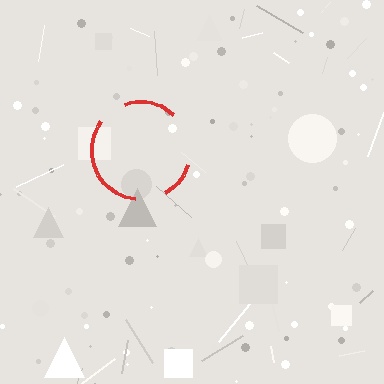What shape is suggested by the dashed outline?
The dashed outline suggests a circle.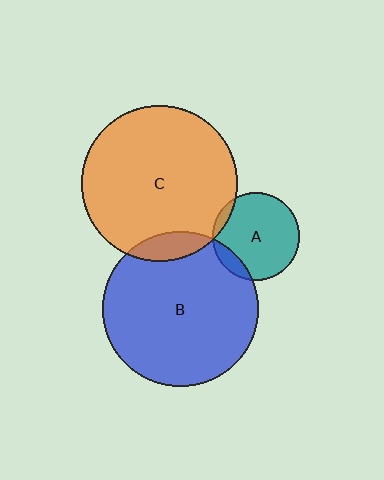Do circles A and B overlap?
Yes.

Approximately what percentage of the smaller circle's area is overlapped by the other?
Approximately 10%.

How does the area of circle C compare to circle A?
Approximately 3.2 times.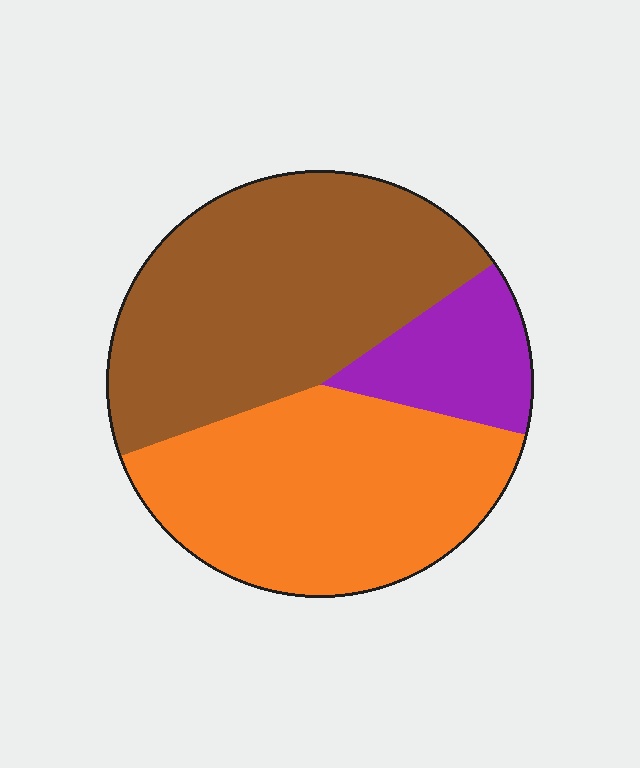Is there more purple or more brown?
Brown.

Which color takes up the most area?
Brown, at roughly 45%.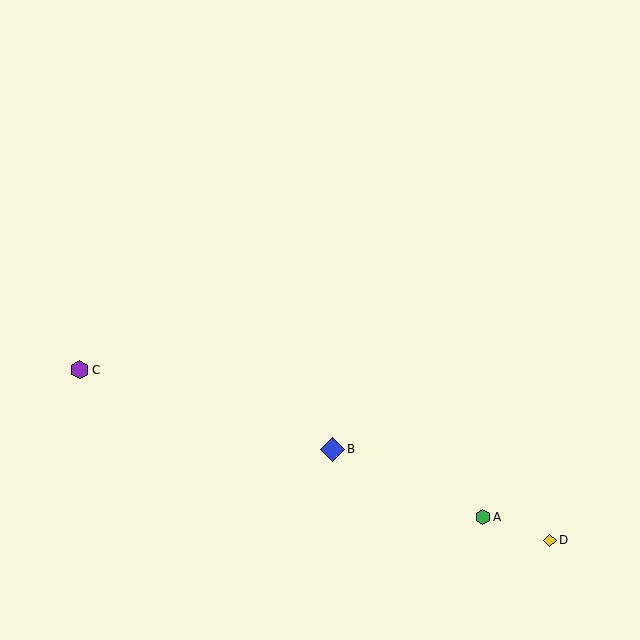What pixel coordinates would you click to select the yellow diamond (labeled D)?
Click at (550, 540) to select the yellow diamond D.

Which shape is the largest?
The blue diamond (labeled B) is the largest.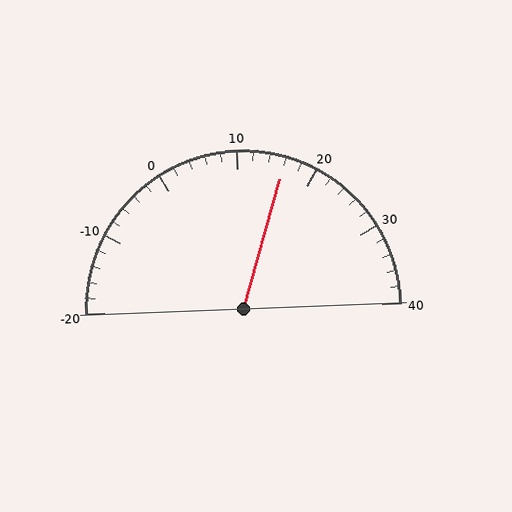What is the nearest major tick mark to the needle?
The nearest major tick mark is 20.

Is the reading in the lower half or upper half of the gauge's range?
The reading is in the upper half of the range (-20 to 40).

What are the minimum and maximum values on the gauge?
The gauge ranges from -20 to 40.